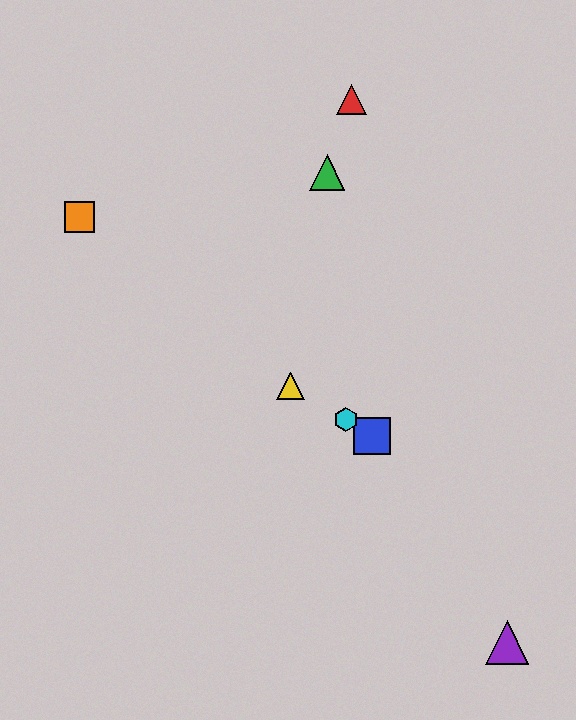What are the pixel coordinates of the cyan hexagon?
The cyan hexagon is at (346, 420).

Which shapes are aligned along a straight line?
The blue square, the yellow triangle, the cyan hexagon are aligned along a straight line.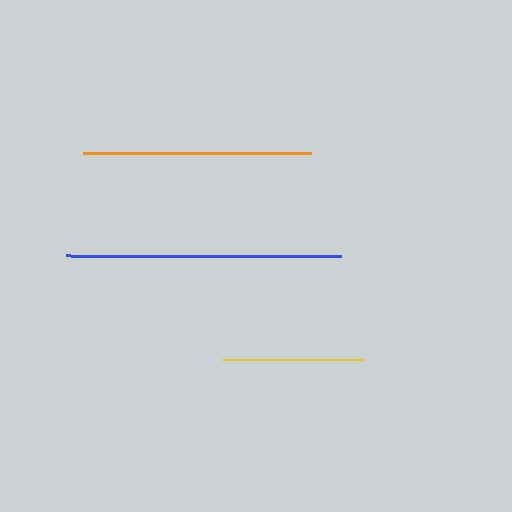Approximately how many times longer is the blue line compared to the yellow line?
The blue line is approximately 1.9 times the length of the yellow line.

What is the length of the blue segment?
The blue segment is approximately 276 pixels long.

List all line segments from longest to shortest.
From longest to shortest: blue, orange, yellow.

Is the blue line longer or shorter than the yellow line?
The blue line is longer than the yellow line.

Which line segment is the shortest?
The yellow line is the shortest at approximately 142 pixels.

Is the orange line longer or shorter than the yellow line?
The orange line is longer than the yellow line.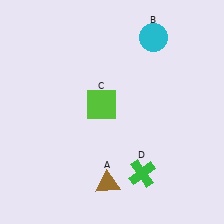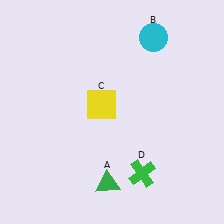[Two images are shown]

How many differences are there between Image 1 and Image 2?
There are 2 differences between the two images.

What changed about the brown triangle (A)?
In Image 1, A is brown. In Image 2, it changed to green.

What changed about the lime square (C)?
In Image 1, C is lime. In Image 2, it changed to yellow.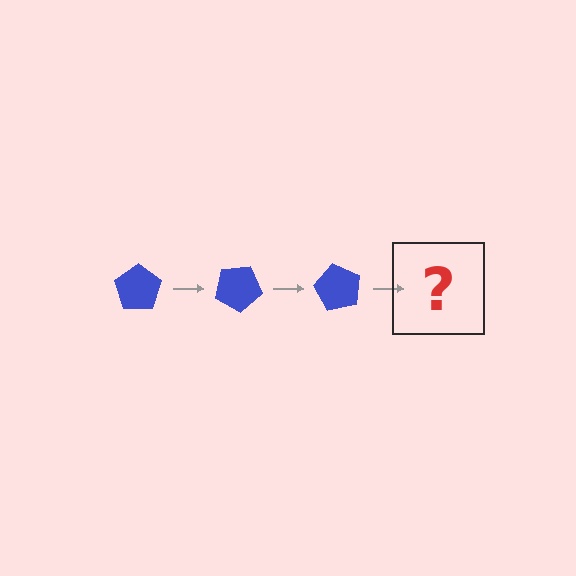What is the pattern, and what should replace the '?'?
The pattern is that the pentagon rotates 30 degrees each step. The '?' should be a blue pentagon rotated 90 degrees.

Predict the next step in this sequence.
The next step is a blue pentagon rotated 90 degrees.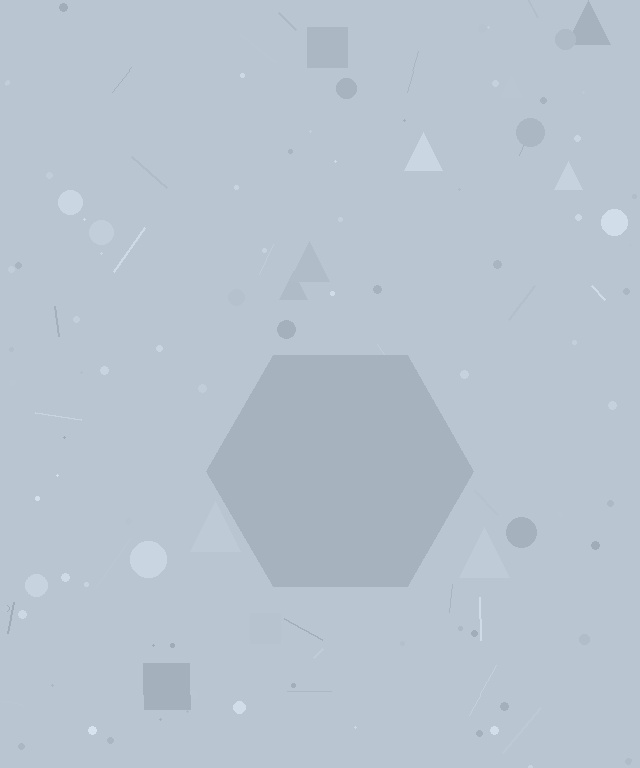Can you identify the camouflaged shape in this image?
The camouflaged shape is a hexagon.